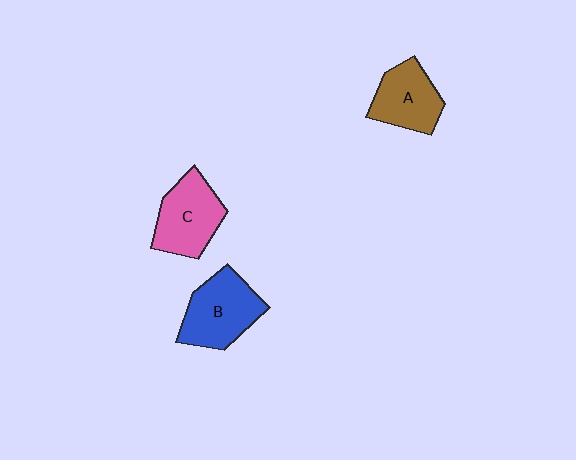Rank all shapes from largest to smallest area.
From largest to smallest: B (blue), C (pink), A (brown).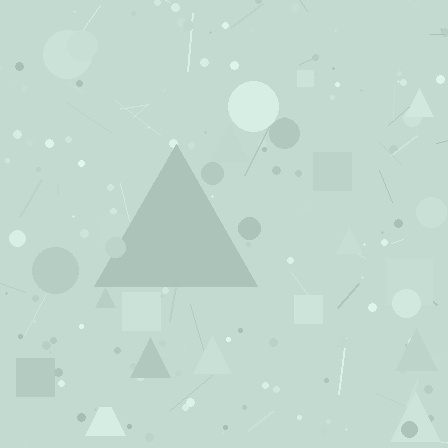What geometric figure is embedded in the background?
A triangle is embedded in the background.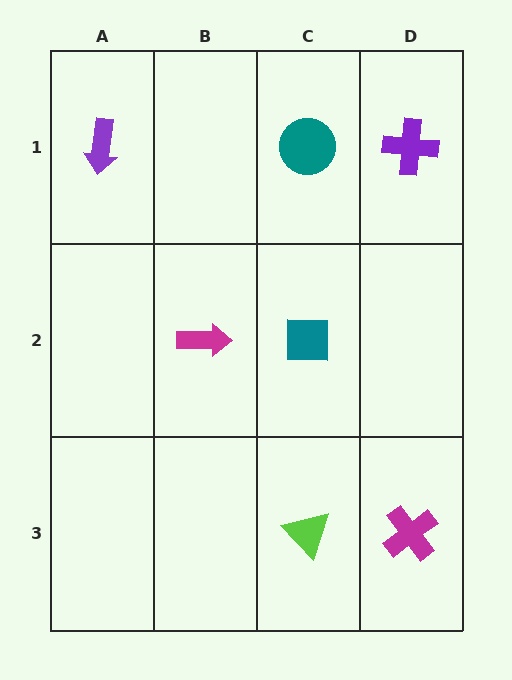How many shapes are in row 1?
3 shapes.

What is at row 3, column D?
A magenta cross.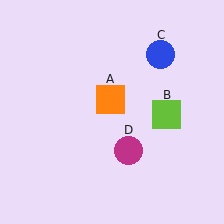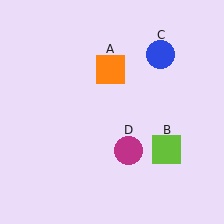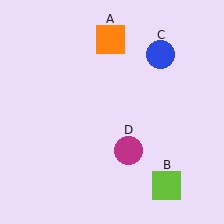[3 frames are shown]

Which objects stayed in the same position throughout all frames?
Blue circle (object C) and magenta circle (object D) remained stationary.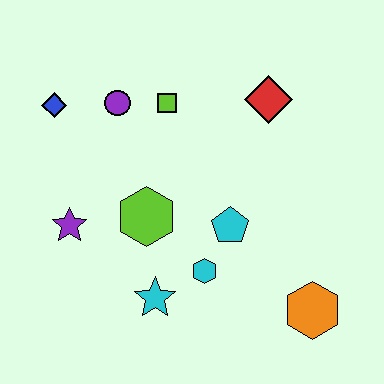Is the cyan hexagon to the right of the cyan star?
Yes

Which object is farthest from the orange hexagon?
The blue diamond is farthest from the orange hexagon.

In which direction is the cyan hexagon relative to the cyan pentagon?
The cyan hexagon is below the cyan pentagon.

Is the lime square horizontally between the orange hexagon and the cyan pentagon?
No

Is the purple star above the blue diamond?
No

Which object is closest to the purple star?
The lime hexagon is closest to the purple star.